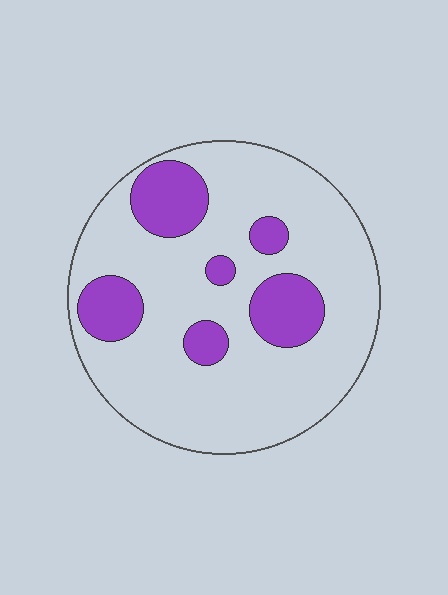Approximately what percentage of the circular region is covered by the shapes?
Approximately 20%.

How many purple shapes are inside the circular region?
6.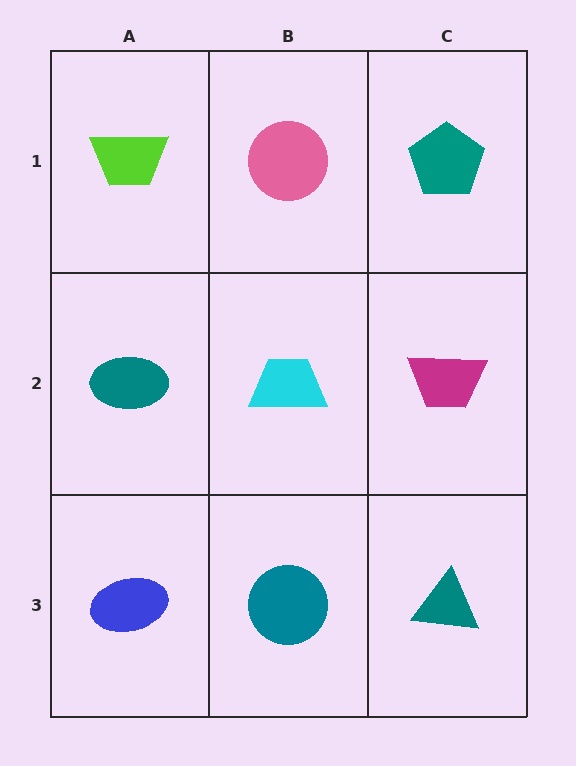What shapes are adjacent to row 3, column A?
A teal ellipse (row 2, column A), a teal circle (row 3, column B).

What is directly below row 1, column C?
A magenta trapezoid.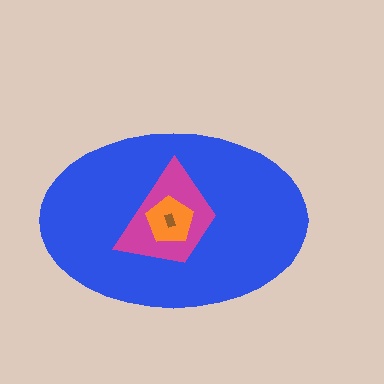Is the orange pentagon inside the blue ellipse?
Yes.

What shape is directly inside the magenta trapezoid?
The orange pentagon.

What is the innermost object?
The brown rectangle.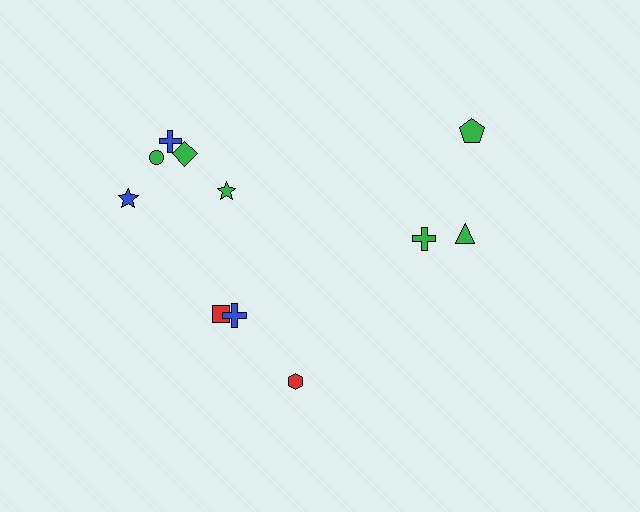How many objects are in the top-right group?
There are 3 objects.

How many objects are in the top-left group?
There are 5 objects.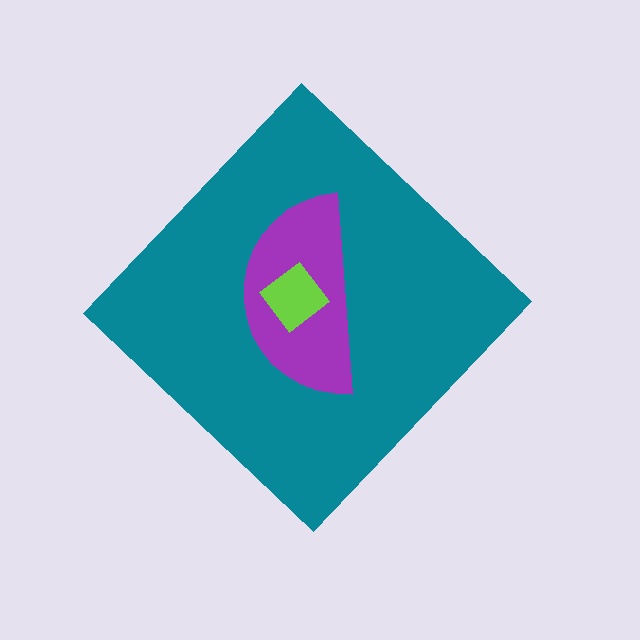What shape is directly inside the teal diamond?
The purple semicircle.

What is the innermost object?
The lime diamond.